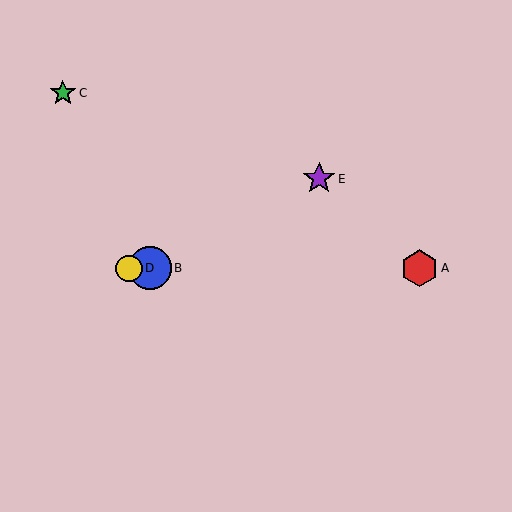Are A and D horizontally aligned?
Yes, both are at y≈268.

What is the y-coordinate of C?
Object C is at y≈93.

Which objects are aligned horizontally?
Objects A, B, D are aligned horizontally.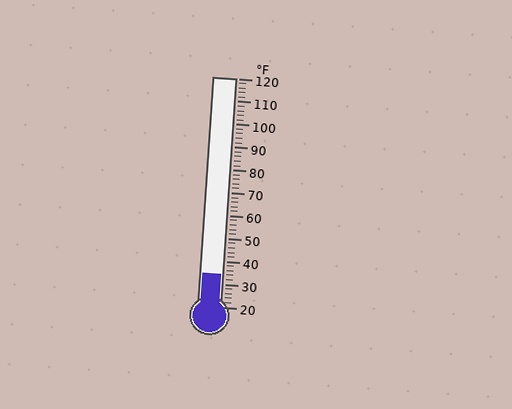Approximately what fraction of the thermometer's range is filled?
The thermometer is filled to approximately 15% of its range.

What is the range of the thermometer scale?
The thermometer scale ranges from 20°F to 120°F.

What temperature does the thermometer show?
The thermometer shows approximately 34°F.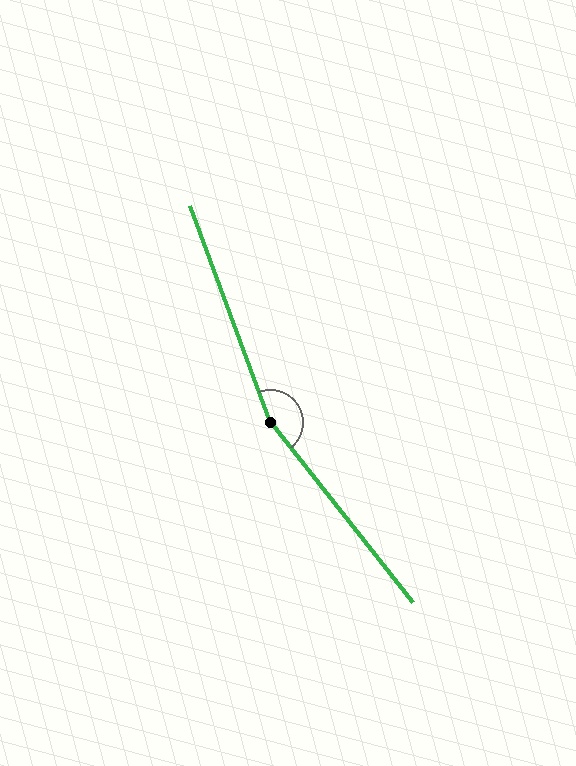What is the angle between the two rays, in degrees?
Approximately 162 degrees.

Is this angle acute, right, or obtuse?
It is obtuse.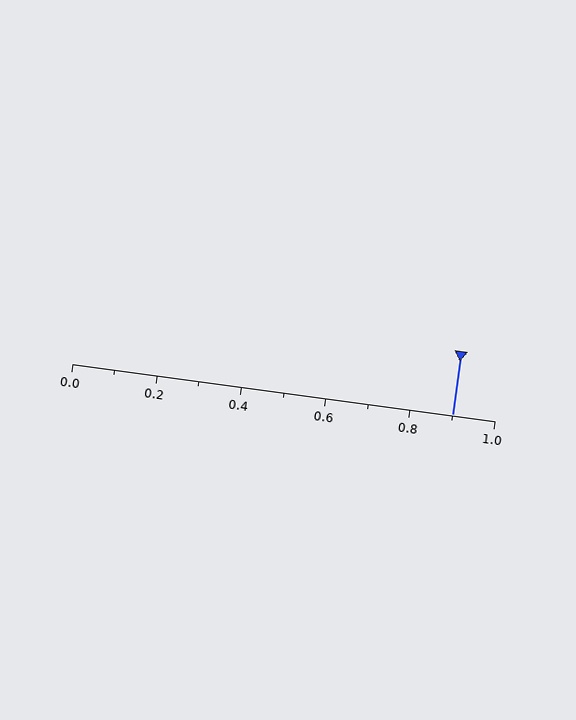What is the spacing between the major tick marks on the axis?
The major ticks are spaced 0.2 apart.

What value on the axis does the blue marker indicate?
The marker indicates approximately 0.9.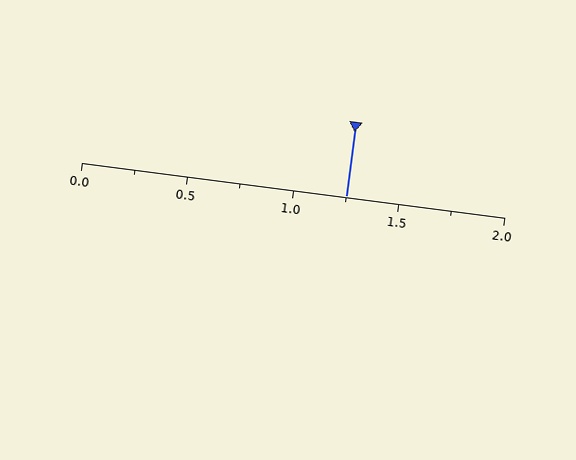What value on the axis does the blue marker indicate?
The marker indicates approximately 1.25.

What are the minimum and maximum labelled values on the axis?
The axis runs from 0.0 to 2.0.